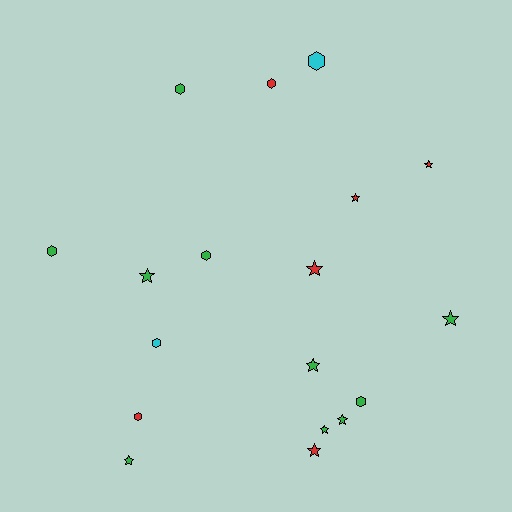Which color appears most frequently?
Green, with 10 objects.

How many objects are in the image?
There are 18 objects.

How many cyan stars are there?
There are no cyan stars.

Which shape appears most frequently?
Star, with 10 objects.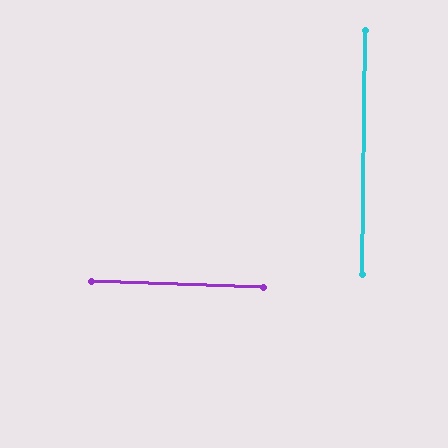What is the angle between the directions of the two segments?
Approximately 89 degrees.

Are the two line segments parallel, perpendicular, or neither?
Perpendicular — they meet at approximately 89°.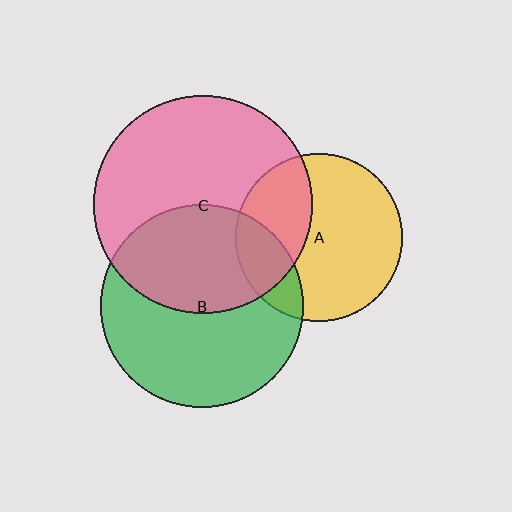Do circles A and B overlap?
Yes.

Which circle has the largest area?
Circle C (pink).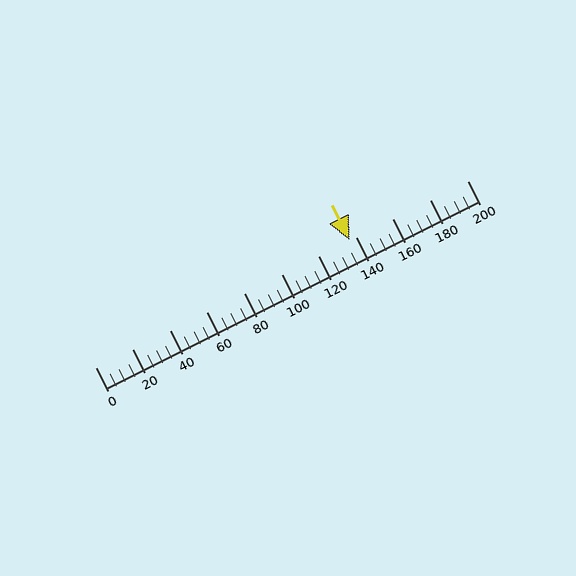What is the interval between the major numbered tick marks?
The major tick marks are spaced 20 units apart.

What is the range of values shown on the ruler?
The ruler shows values from 0 to 200.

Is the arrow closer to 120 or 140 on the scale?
The arrow is closer to 140.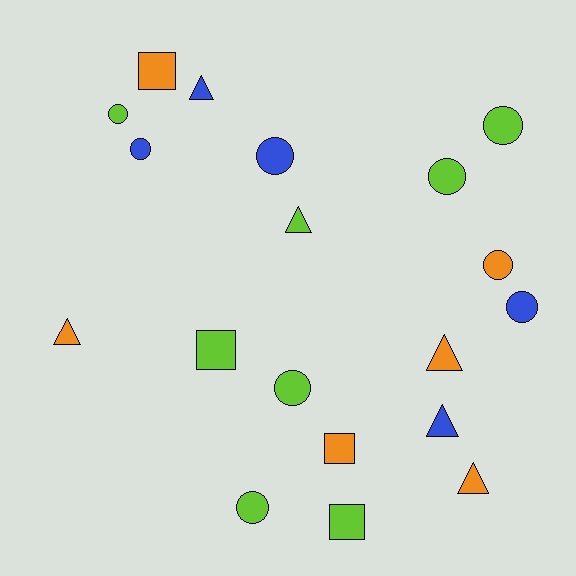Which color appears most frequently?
Lime, with 8 objects.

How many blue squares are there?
There are no blue squares.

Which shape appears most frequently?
Circle, with 9 objects.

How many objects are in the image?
There are 19 objects.